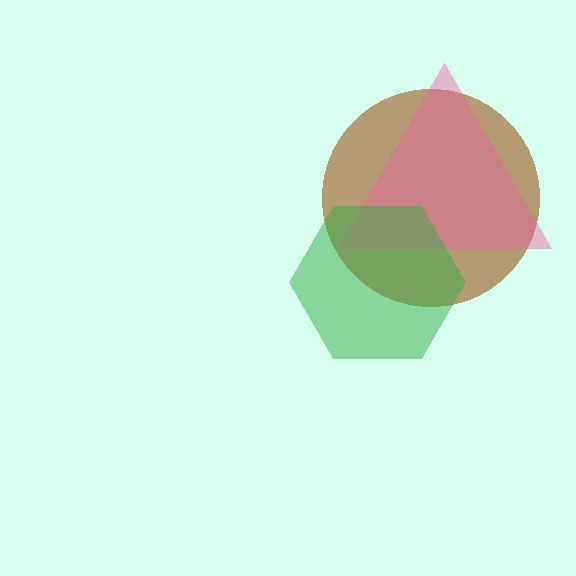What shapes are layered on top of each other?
The layered shapes are: a brown circle, a pink triangle, a green hexagon.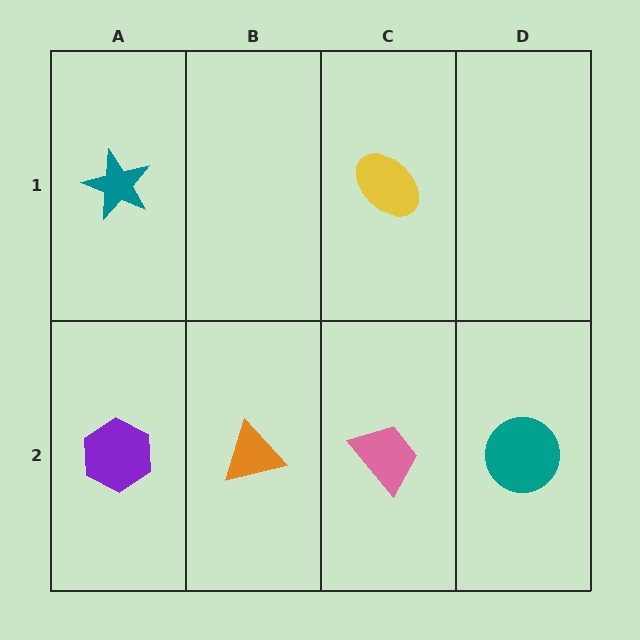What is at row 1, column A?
A teal star.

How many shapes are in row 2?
4 shapes.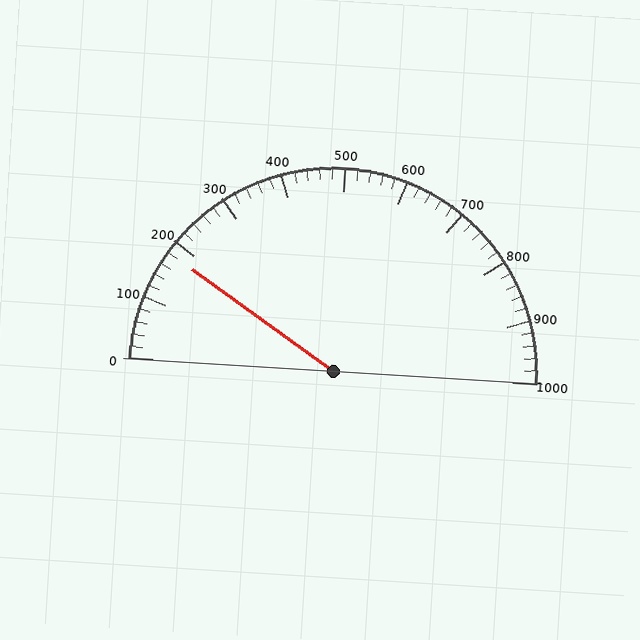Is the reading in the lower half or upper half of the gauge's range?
The reading is in the lower half of the range (0 to 1000).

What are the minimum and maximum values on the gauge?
The gauge ranges from 0 to 1000.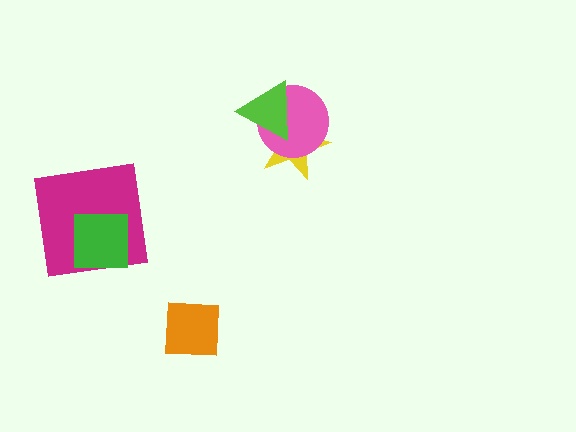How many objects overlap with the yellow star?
2 objects overlap with the yellow star.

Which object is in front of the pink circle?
The lime triangle is in front of the pink circle.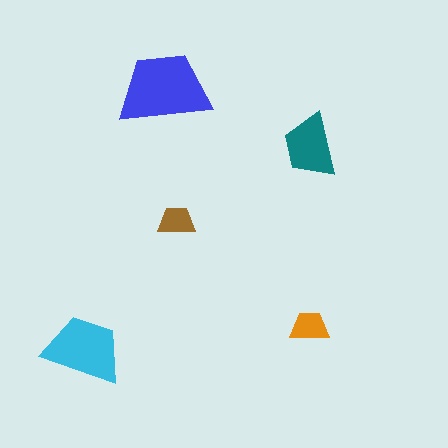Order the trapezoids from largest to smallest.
the blue one, the cyan one, the teal one, the orange one, the brown one.